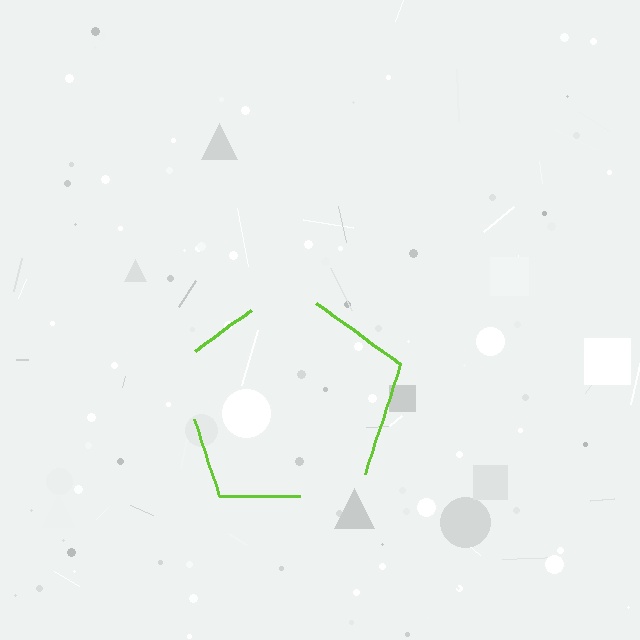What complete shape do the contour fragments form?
The contour fragments form a pentagon.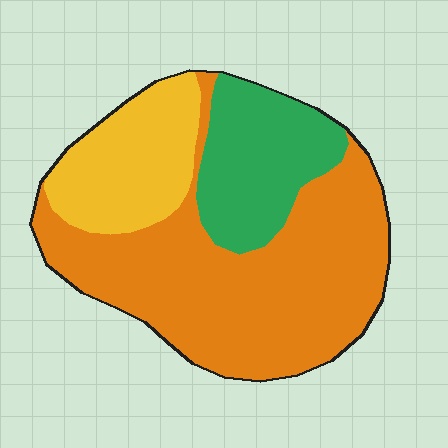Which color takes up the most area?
Orange, at roughly 55%.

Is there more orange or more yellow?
Orange.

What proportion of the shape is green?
Green takes up about one fifth (1/5) of the shape.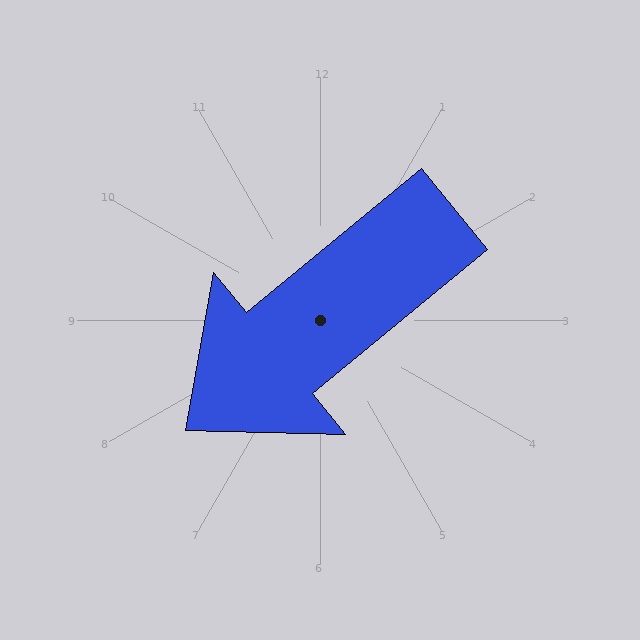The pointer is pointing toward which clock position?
Roughly 8 o'clock.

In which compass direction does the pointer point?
Southwest.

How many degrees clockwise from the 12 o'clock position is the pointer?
Approximately 231 degrees.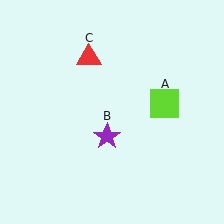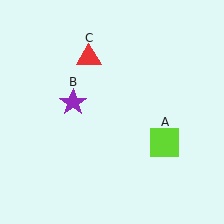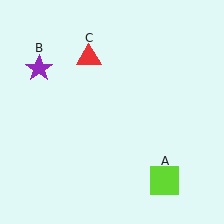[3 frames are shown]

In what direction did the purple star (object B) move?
The purple star (object B) moved up and to the left.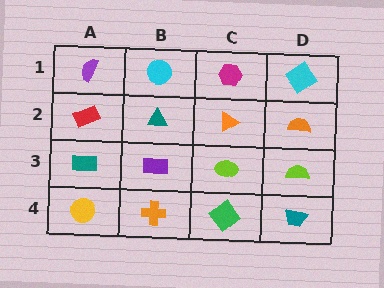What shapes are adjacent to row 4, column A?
A teal rectangle (row 3, column A), an orange cross (row 4, column B).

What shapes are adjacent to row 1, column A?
A red rectangle (row 2, column A), a cyan circle (row 1, column B).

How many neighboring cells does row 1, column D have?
2.